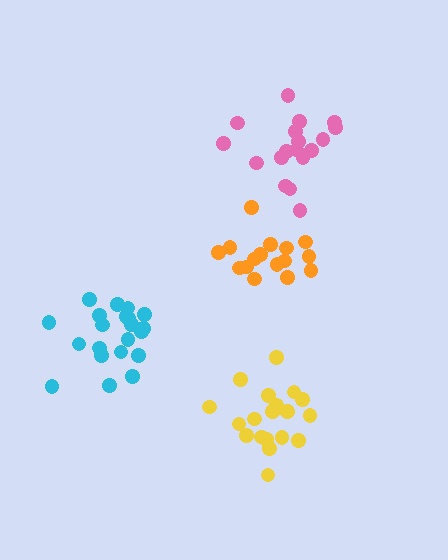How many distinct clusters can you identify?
There are 4 distinct clusters.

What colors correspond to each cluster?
The clusters are colored: pink, yellow, cyan, orange.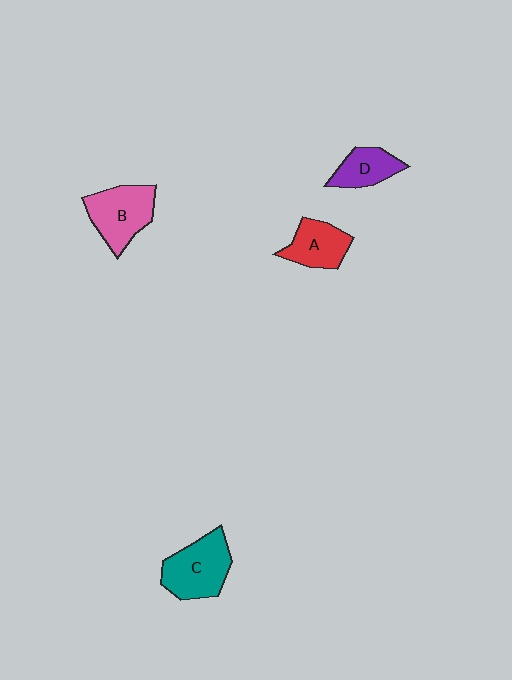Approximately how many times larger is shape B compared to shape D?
Approximately 1.5 times.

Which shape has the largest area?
Shape C (teal).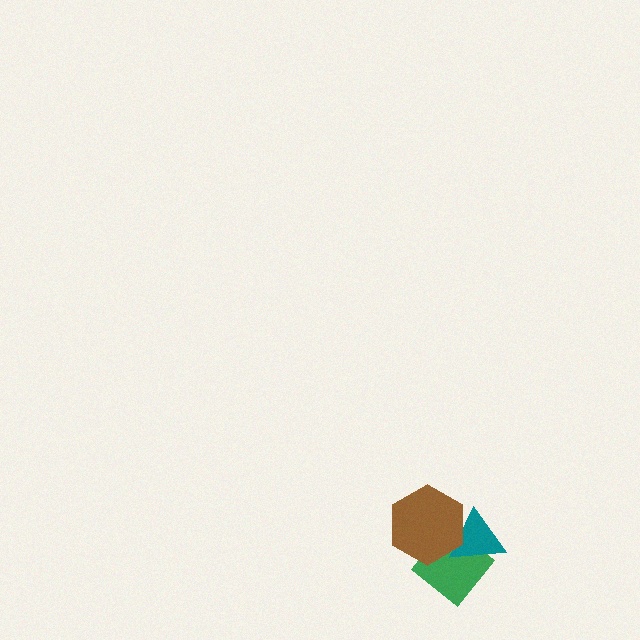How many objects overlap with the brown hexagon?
2 objects overlap with the brown hexagon.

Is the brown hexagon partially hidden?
No, no other shape covers it.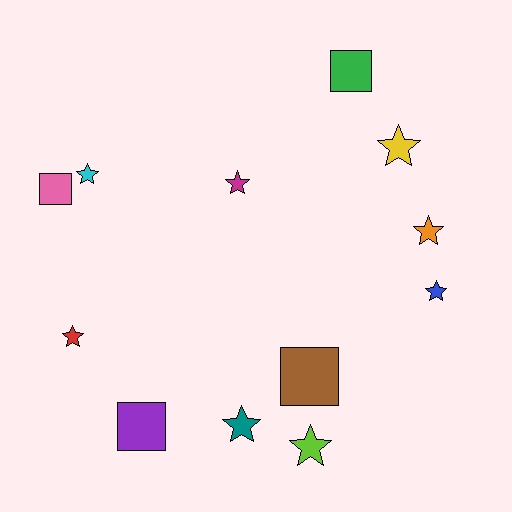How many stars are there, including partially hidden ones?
There are 8 stars.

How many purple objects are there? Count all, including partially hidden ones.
There is 1 purple object.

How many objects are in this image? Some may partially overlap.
There are 12 objects.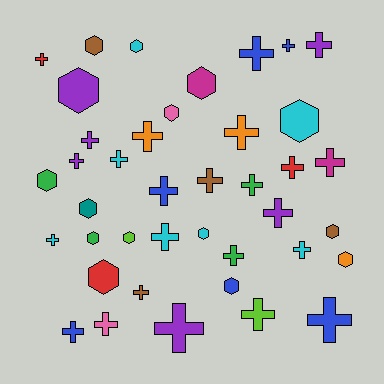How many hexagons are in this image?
There are 15 hexagons.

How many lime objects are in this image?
There are 2 lime objects.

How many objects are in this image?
There are 40 objects.